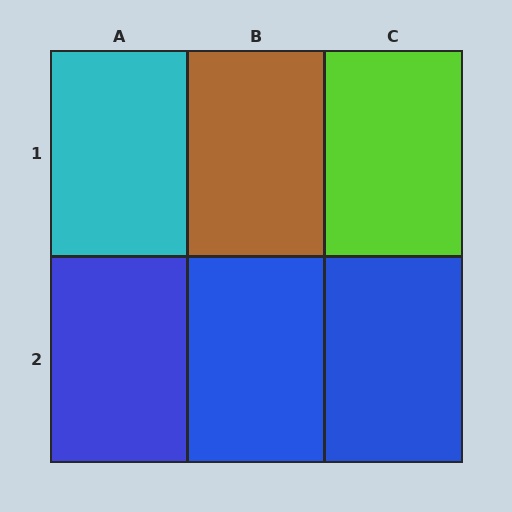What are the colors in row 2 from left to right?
Blue, blue, blue.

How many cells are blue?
3 cells are blue.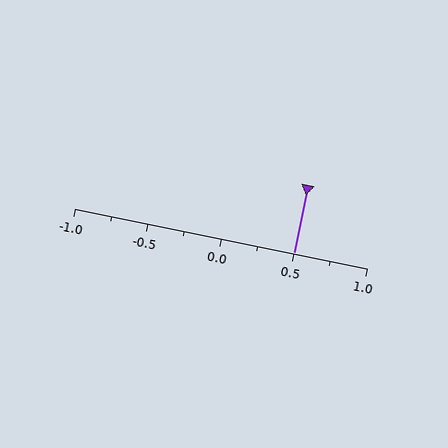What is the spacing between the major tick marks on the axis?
The major ticks are spaced 0.5 apart.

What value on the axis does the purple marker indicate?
The marker indicates approximately 0.5.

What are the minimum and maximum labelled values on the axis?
The axis runs from -1.0 to 1.0.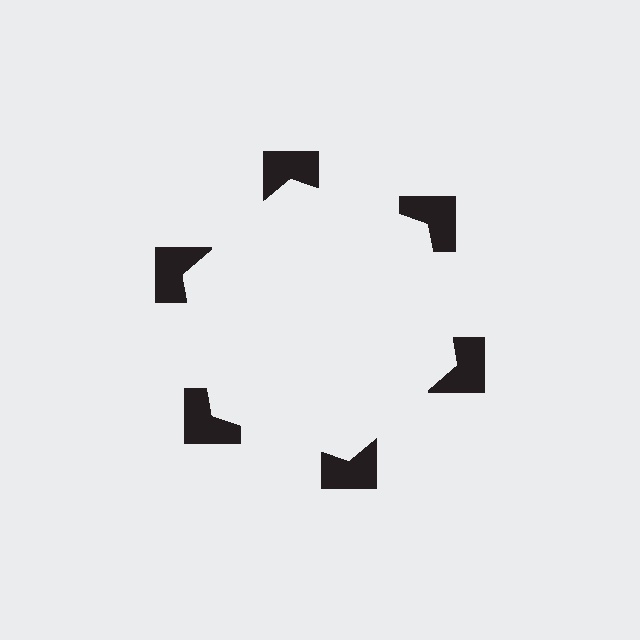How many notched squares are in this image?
There are 6 — one at each vertex of the illusory hexagon.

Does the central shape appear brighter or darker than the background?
It typically appears slightly brighter than the background, even though no actual brightness change is drawn.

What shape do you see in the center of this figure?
An illusory hexagon — its edges are inferred from the aligned wedge cuts in the notched squares, not physically drawn.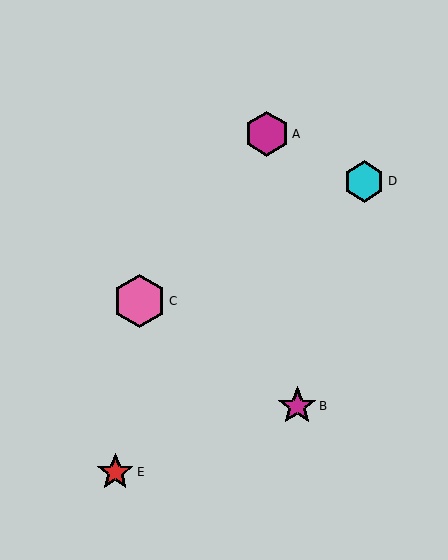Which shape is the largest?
The pink hexagon (labeled C) is the largest.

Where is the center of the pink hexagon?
The center of the pink hexagon is at (139, 301).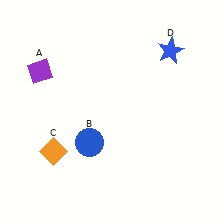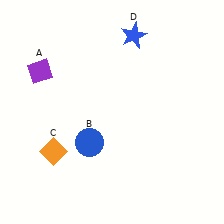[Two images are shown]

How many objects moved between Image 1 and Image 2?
1 object moved between the two images.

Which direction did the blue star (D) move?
The blue star (D) moved left.